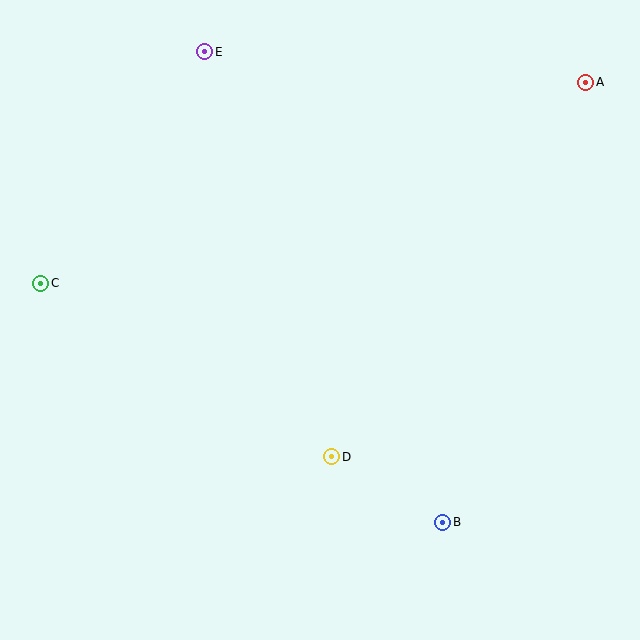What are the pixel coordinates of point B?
Point B is at (443, 522).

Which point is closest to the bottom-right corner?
Point B is closest to the bottom-right corner.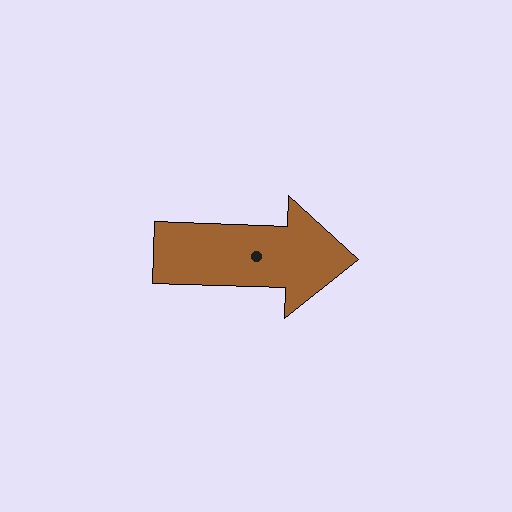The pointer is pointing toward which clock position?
Roughly 3 o'clock.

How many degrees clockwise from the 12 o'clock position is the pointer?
Approximately 92 degrees.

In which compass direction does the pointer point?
East.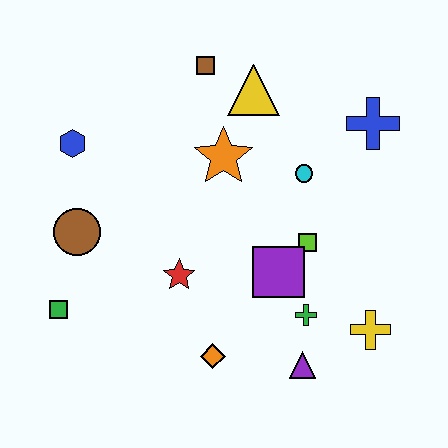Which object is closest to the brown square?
The yellow triangle is closest to the brown square.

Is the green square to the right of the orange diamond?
No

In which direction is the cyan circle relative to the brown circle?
The cyan circle is to the right of the brown circle.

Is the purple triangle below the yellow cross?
Yes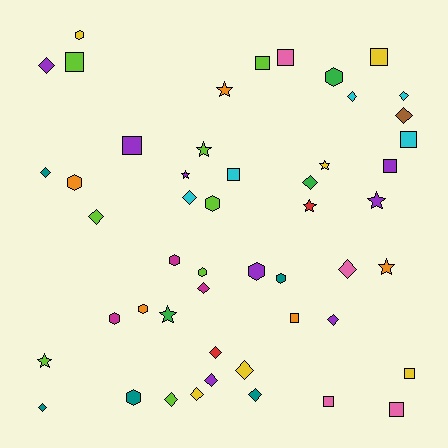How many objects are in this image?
There are 50 objects.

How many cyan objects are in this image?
There are 5 cyan objects.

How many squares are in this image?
There are 12 squares.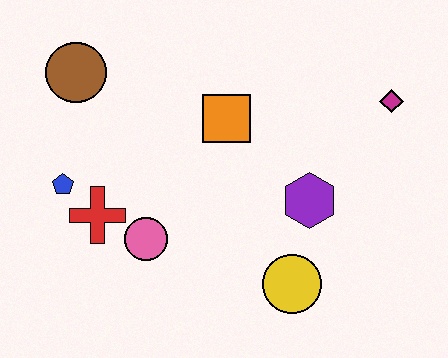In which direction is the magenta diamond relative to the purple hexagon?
The magenta diamond is above the purple hexagon.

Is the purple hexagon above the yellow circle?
Yes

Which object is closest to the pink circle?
The red cross is closest to the pink circle.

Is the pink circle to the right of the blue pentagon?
Yes